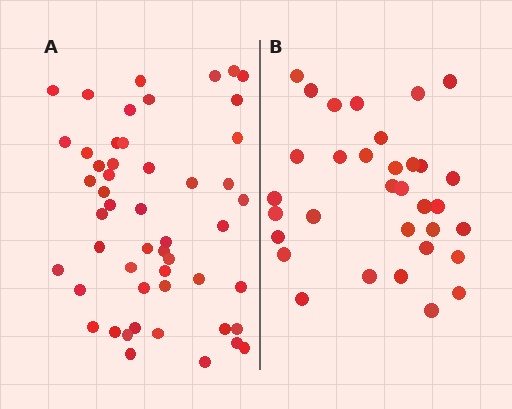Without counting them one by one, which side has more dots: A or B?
Region A (the left region) has more dots.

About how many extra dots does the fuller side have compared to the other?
Region A has approximately 20 more dots than region B.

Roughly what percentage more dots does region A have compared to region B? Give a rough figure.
About 55% more.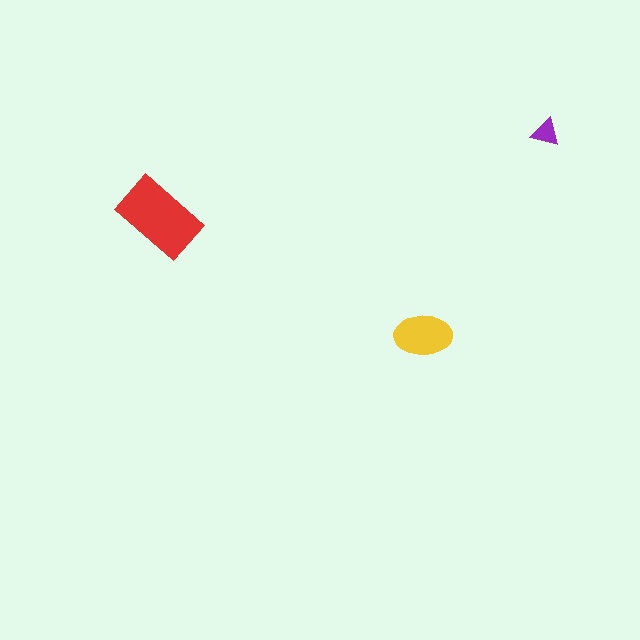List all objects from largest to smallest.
The red rectangle, the yellow ellipse, the purple triangle.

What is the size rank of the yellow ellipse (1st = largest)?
2nd.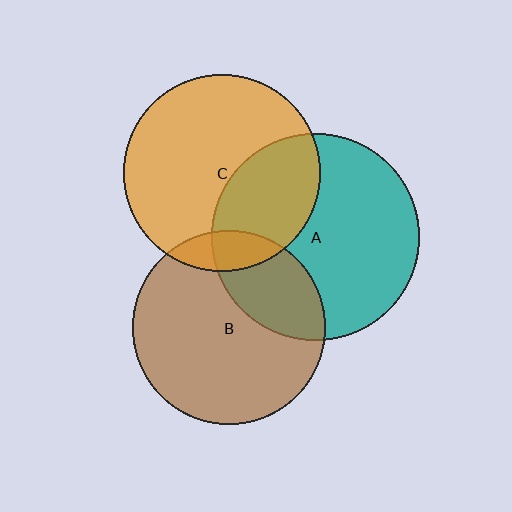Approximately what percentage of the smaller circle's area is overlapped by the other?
Approximately 10%.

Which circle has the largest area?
Circle A (teal).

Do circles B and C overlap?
Yes.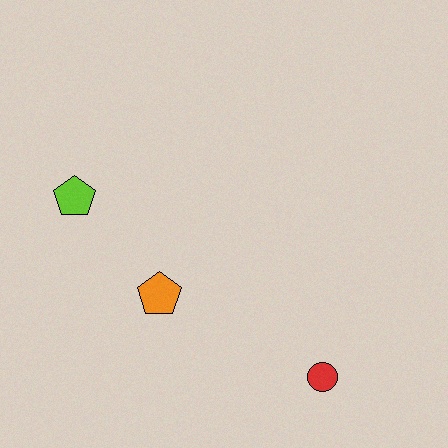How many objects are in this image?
There are 3 objects.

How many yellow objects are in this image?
There are no yellow objects.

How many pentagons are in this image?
There are 2 pentagons.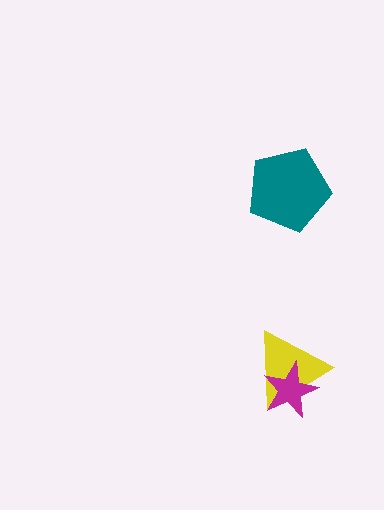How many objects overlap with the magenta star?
1 object overlaps with the magenta star.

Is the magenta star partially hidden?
No, no other shape covers it.